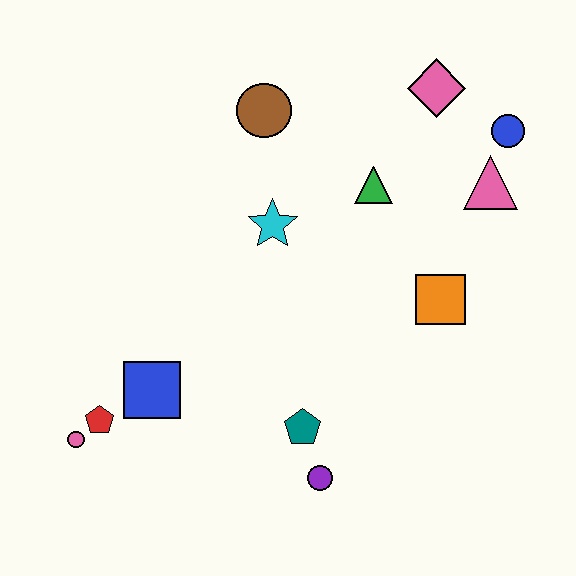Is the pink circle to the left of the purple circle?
Yes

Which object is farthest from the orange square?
The pink circle is farthest from the orange square.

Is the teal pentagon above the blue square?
No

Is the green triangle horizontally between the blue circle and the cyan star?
Yes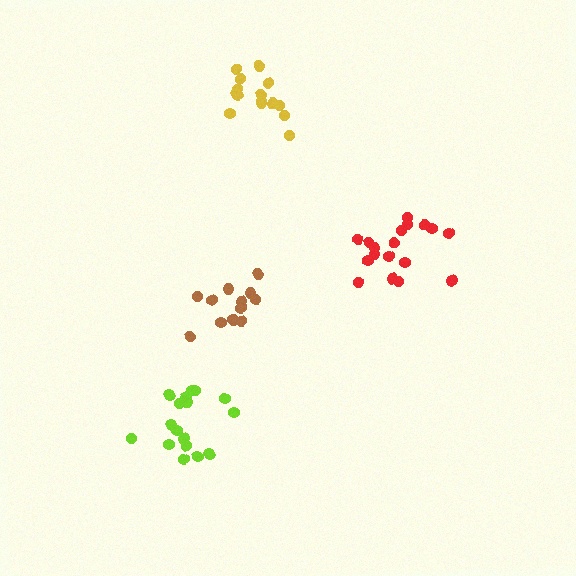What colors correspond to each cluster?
The clusters are colored: red, brown, yellow, lime.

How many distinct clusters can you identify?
There are 4 distinct clusters.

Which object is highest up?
The yellow cluster is topmost.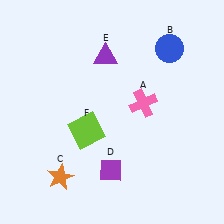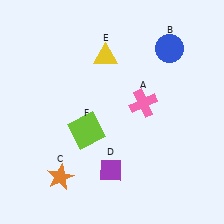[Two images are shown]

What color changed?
The triangle (E) changed from purple in Image 1 to yellow in Image 2.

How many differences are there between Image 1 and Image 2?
There is 1 difference between the two images.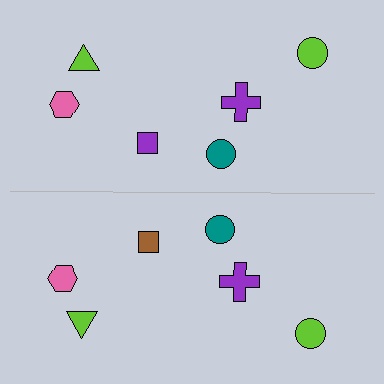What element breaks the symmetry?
The brown square on the bottom side breaks the symmetry — its mirror counterpart is purple.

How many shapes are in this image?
There are 12 shapes in this image.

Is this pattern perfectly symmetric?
No, the pattern is not perfectly symmetric. The brown square on the bottom side breaks the symmetry — its mirror counterpart is purple.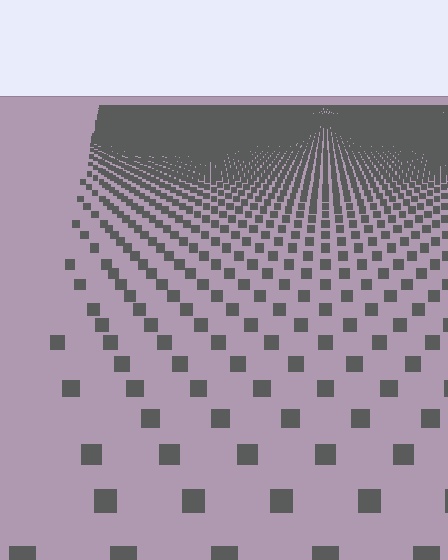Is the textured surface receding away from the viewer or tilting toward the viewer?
The surface is receding away from the viewer. Texture elements get smaller and denser toward the top.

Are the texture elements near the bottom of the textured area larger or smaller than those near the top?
Larger. Near the bottom, elements are closer to the viewer and appear at a bigger on-screen size.